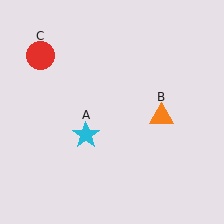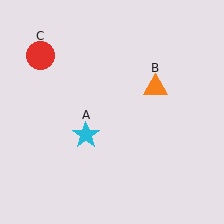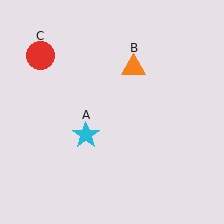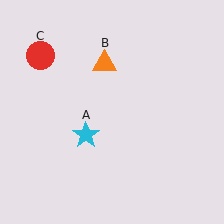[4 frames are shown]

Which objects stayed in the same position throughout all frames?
Cyan star (object A) and red circle (object C) remained stationary.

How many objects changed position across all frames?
1 object changed position: orange triangle (object B).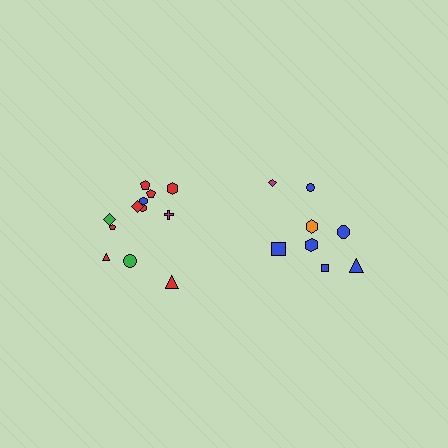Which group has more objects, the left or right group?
The left group.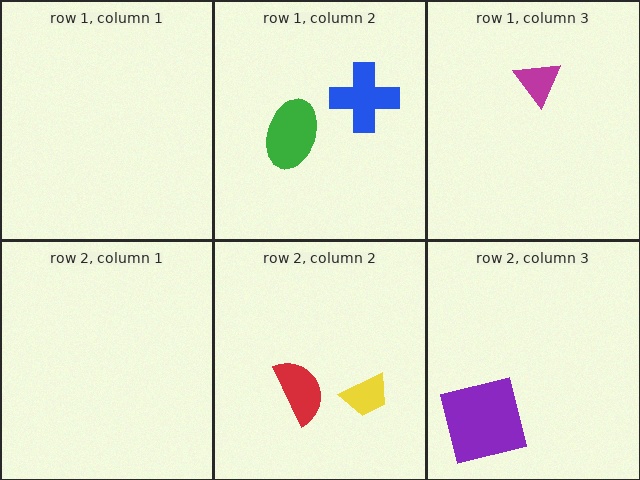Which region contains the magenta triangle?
The row 1, column 3 region.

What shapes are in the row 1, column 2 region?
The green ellipse, the blue cross.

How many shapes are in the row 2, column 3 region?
1.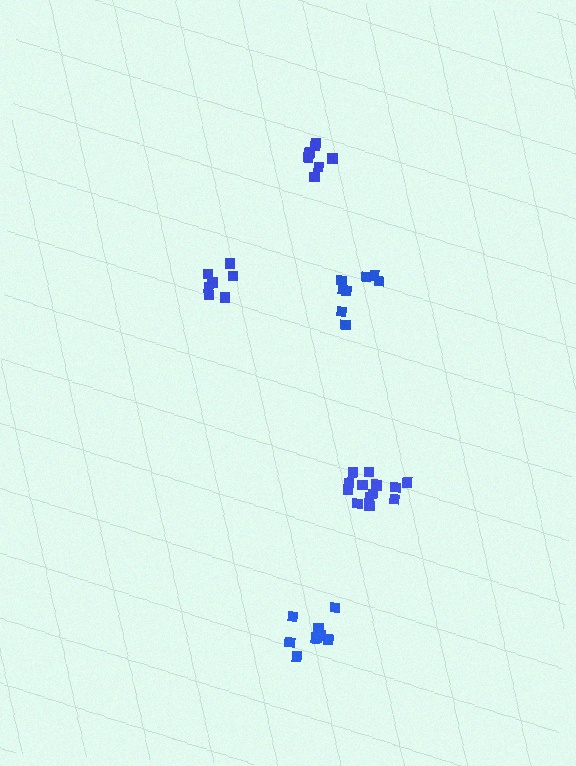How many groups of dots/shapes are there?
There are 5 groups.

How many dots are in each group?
Group 1: 8 dots, Group 2: 13 dots, Group 3: 7 dots, Group 4: 8 dots, Group 5: 9 dots (45 total).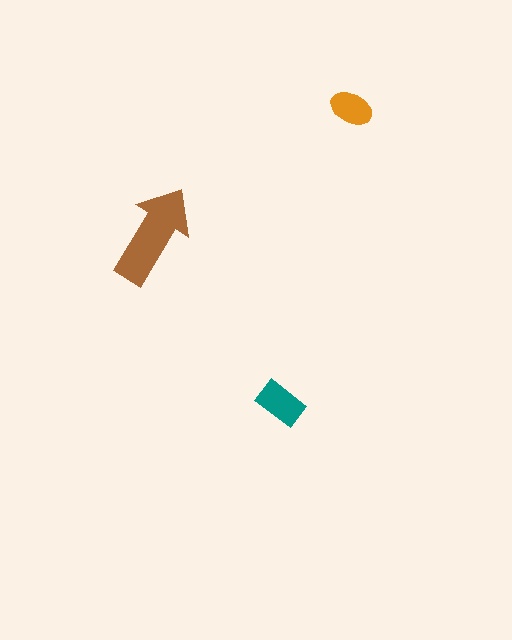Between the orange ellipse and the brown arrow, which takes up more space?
The brown arrow.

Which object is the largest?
The brown arrow.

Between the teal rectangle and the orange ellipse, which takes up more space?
The teal rectangle.